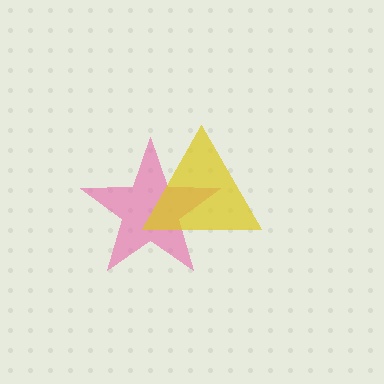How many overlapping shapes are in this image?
There are 2 overlapping shapes in the image.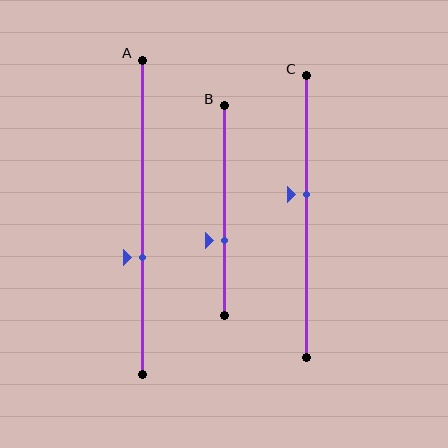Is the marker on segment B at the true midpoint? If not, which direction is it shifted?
No, the marker on segment B is shifted downward by about 14% of the segment length.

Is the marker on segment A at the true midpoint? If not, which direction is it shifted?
No, the marker on segment A is shifted downward by about 13% of the segment length.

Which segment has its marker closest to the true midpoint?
Segment C has its marker closest to the true midpoint.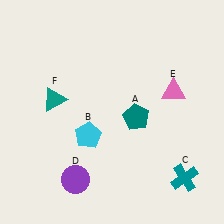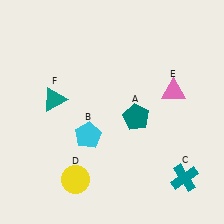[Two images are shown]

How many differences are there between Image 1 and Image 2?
There is 1 difference between the two images.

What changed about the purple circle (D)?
In Image 1, D is purple. In Image 2, it changed to yellow.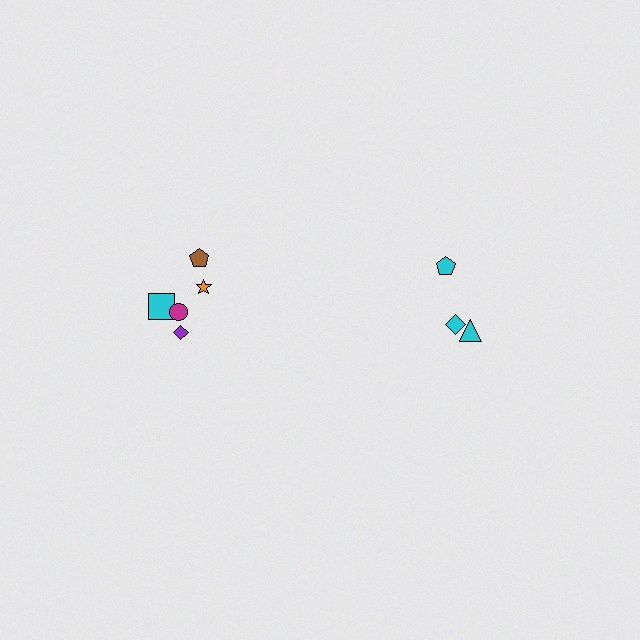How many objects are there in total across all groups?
There are 8 objects.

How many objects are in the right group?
There are 3 objects.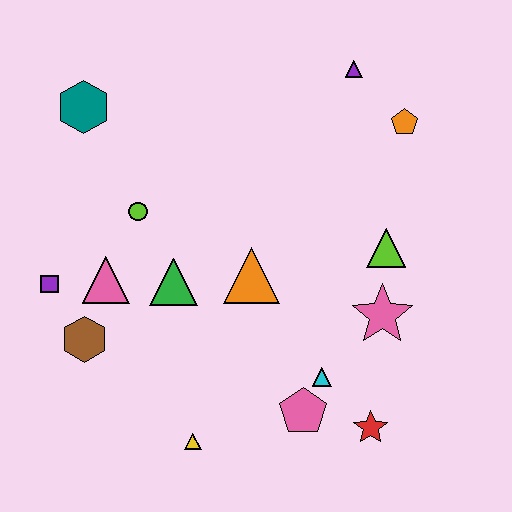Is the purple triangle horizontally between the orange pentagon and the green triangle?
Yes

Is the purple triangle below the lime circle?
No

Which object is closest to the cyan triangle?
The pink pentagon is closest to the cyan triangle.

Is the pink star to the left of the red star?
No